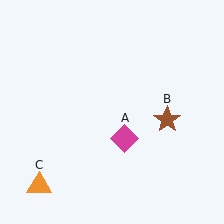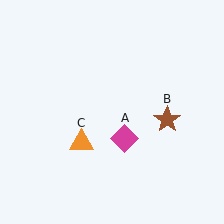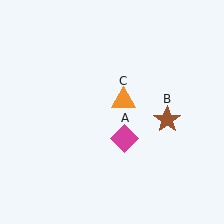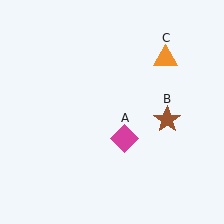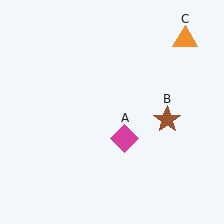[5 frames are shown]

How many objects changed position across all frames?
1 object changed position: orange triangle (object C).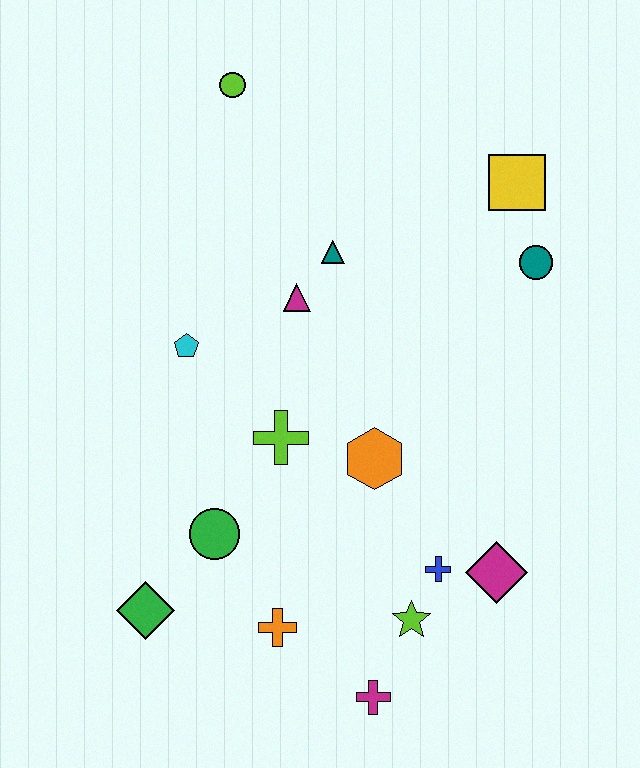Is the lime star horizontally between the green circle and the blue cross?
Yes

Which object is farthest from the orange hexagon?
The lime circle is farthest from the orange hexagon.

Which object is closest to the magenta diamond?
The blue cross is closest to the magenta diamond.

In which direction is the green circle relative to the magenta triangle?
The green circle is below the magenta triangle.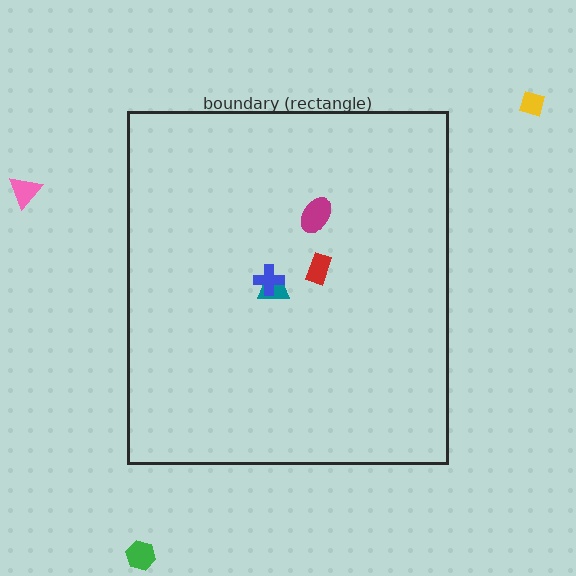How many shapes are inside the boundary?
4 inside, 3 outside.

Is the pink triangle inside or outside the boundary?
Outside.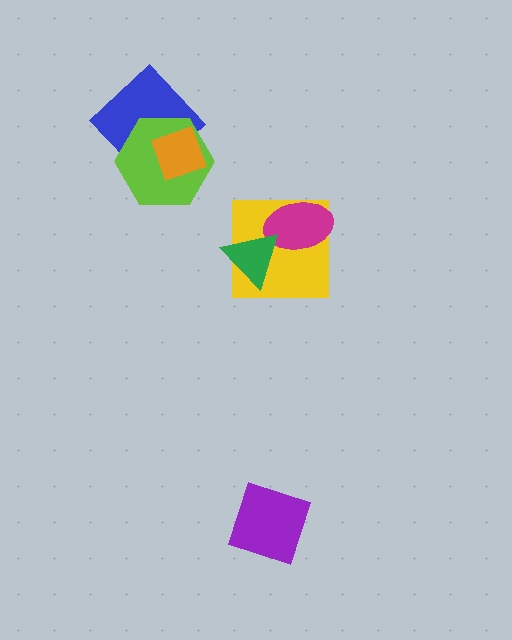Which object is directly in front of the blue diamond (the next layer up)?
The lime hexagon is directly in front of the blue diamond.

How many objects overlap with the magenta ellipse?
2 objects overlap with the magenta ellipse.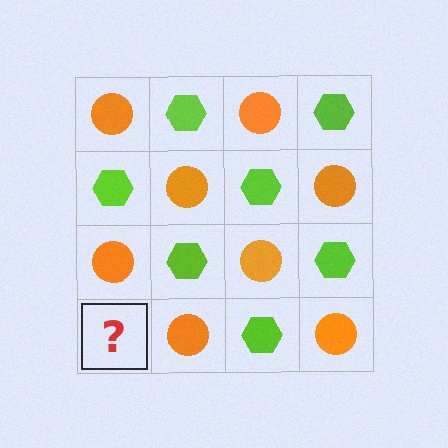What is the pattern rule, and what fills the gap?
The rule is that it alternates orange circle and lime hexagon in a checkerboard pattern. The gap should be filled with a lime hexagon.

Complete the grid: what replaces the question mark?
The question mark should be replaced with a lime hexagon.